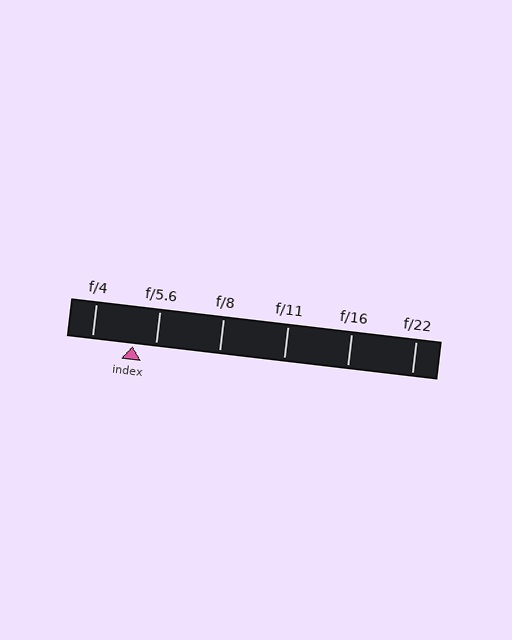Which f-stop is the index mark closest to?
The index mark is closest to f/5.6.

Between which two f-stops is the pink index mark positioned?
The index mark is between f/4 and f/5.6.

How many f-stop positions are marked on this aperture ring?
There are 6 f-stop positions marked.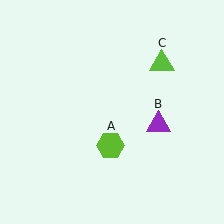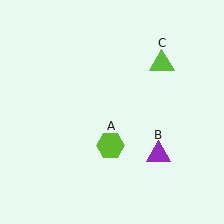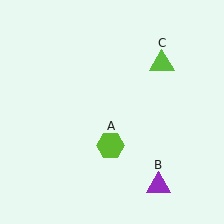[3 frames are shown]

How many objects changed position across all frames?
1 object changed position: purple triangle (object B).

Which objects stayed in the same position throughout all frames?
Lime hexagon (object A) and lime triangle (object C) remained stationary.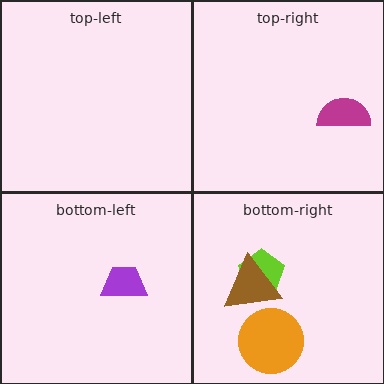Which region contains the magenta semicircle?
The top-right region.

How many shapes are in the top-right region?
1.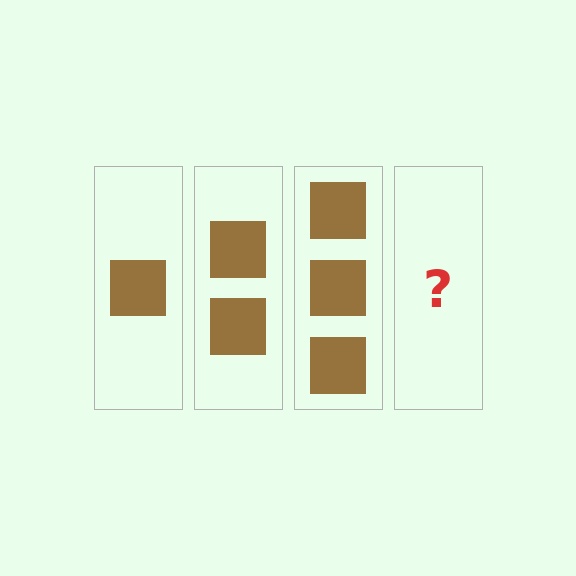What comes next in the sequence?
The next element should be 4 squares.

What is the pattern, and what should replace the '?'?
The pattern is that each step adds one more square. The '?' should be 4 squares.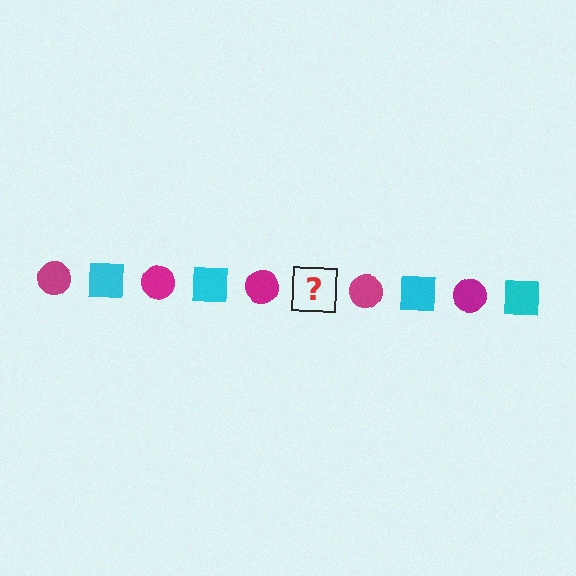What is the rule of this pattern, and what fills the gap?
The rule is that the pattern alternates between magenta circle and cyan square. The gap should be filled with a cyan square.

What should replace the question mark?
The question mark should be replaced with a cyan square.